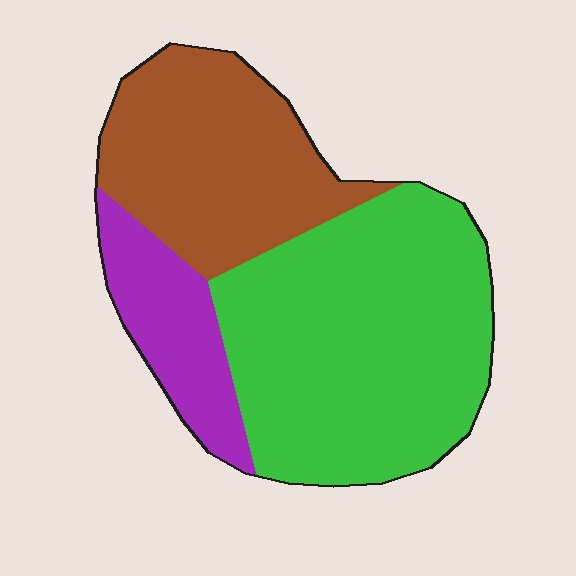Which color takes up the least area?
Purple, at roughly 15%.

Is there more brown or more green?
Green.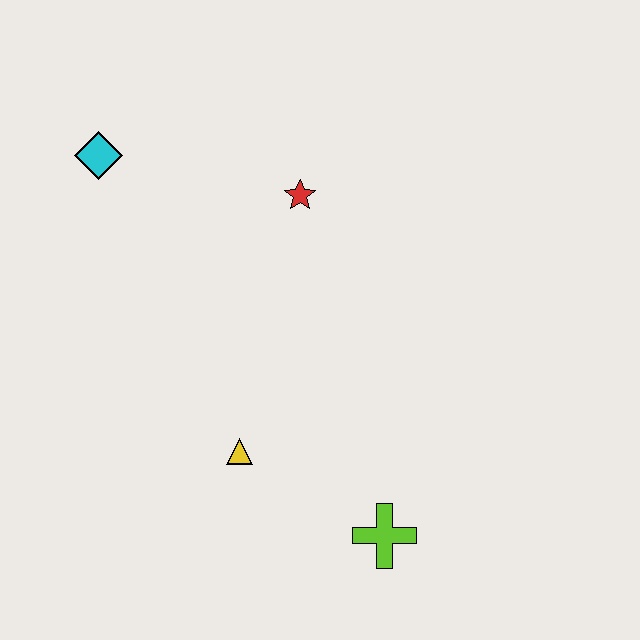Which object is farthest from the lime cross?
The cyan diamond is farthest from the lime cross.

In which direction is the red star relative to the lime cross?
The red star is above the lime cross.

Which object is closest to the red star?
The cyan diamond is closest to the red star.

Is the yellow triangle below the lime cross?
No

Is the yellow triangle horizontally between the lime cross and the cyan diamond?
Yes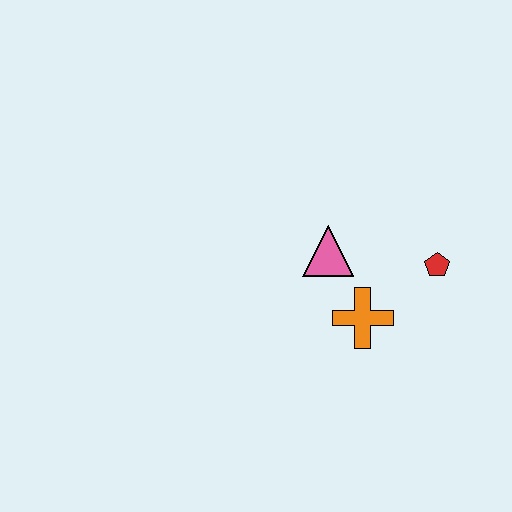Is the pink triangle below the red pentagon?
No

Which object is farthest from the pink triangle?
The red pentagon is farthest from the pink triangle.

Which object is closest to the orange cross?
The pink triangle is closest to the orange cross.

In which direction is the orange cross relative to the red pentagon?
The orange cross is to the left of the red pentagon.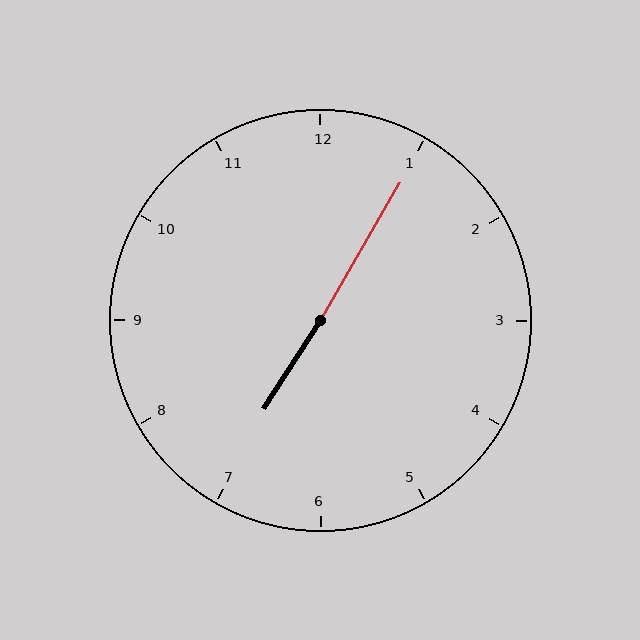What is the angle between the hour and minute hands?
Approximately 178 degrees.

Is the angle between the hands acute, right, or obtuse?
It is obtuse.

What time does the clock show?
7:05.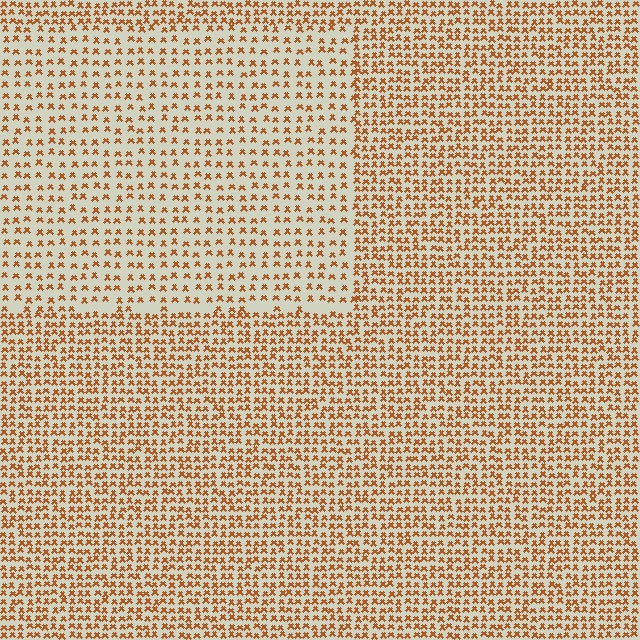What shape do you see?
I see a rectangle.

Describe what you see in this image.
The image contains small brown elements arranged at two different densities. A rectangle-shaped region is visible where the elements are less densely packed than the surrounding area.